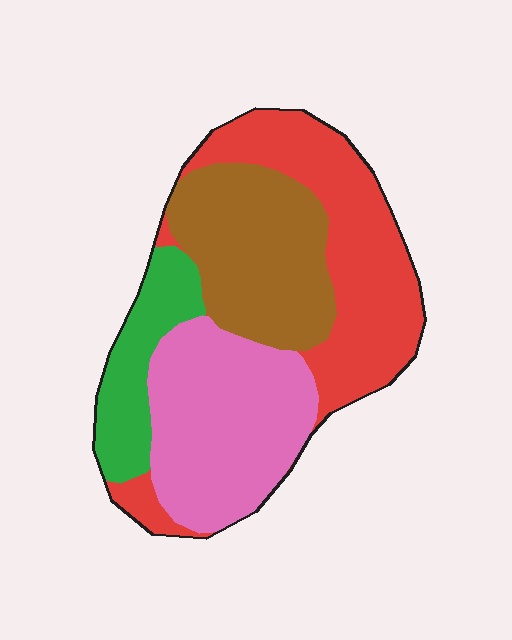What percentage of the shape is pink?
Pink covers roughly 30% of the shape.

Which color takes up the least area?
Green, at roughly 15%.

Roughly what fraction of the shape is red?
Red takes up about one third (1/3) of the shape.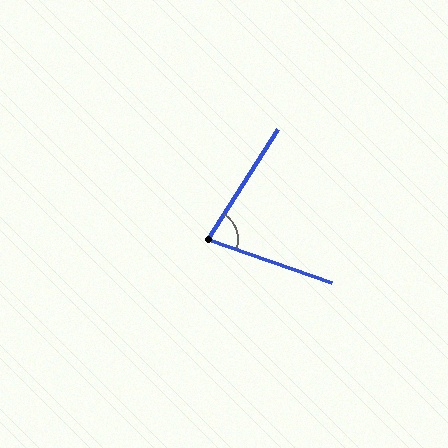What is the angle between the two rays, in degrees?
Approximately 77 degrees.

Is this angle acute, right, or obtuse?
It is acute.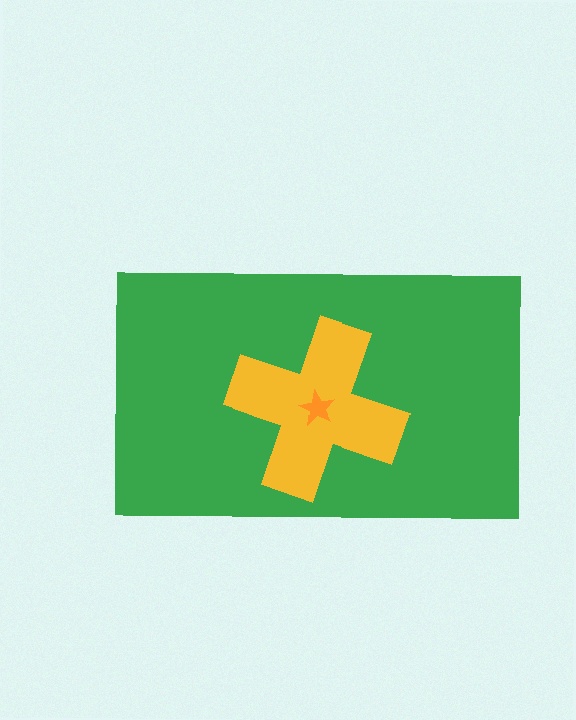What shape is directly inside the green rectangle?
The yellow cross.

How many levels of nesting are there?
3.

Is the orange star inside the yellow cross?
Yes.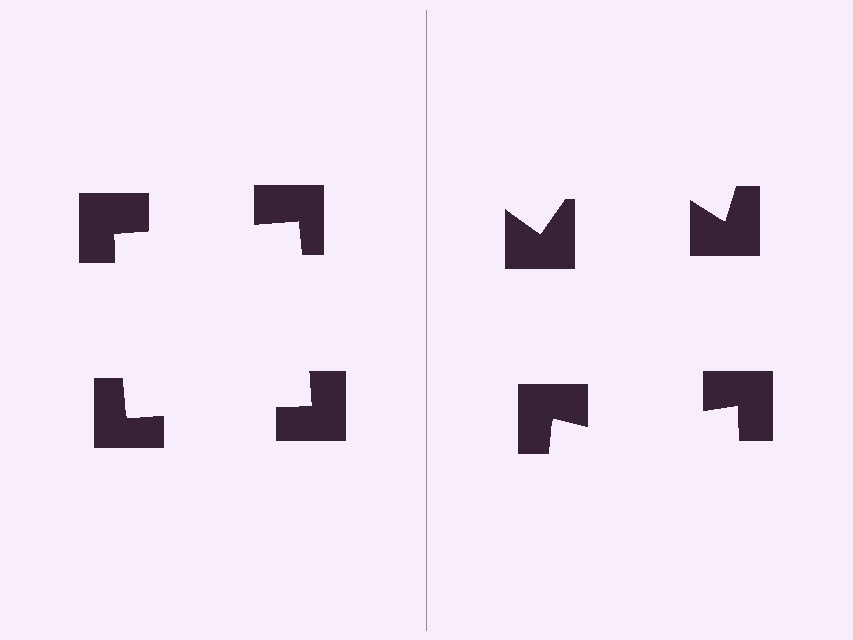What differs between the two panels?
The notched squares are positioned identically on both sides; only the wedge orientations differ. On the left they align to a square; on the right they are misaligned.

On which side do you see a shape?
An illusory square appears on the left side. On the right side the wedge cuts are rotated, so no coherent shape forms.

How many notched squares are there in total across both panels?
8 — 4 on each side.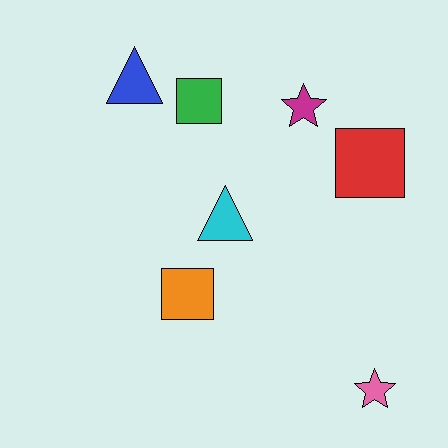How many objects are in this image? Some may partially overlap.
There are 7 objects.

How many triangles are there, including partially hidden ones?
There are 2 triangles.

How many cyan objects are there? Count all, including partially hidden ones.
There is 1 cyan object.